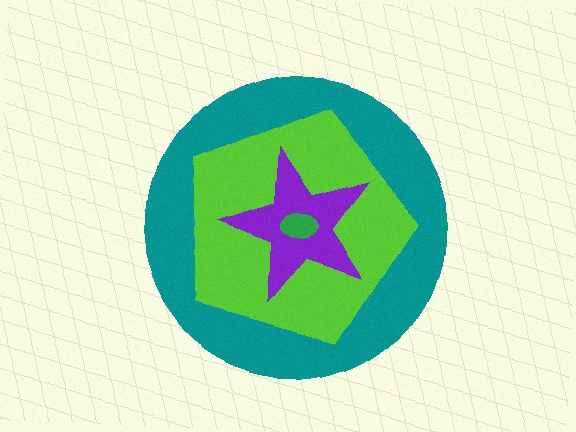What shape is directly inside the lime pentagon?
The purple star.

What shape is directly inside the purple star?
The green ellipse.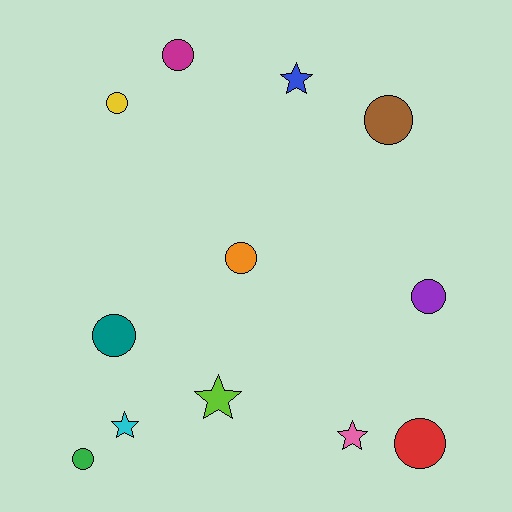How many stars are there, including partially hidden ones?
There are 4 stars.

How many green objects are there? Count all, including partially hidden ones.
There is 1 green object.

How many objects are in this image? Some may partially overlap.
There are 12 objects.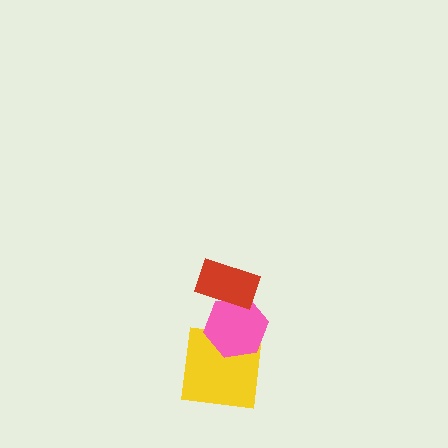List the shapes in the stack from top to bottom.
From top to bottom: the red rectangle, the pink hexagon, the yellow square.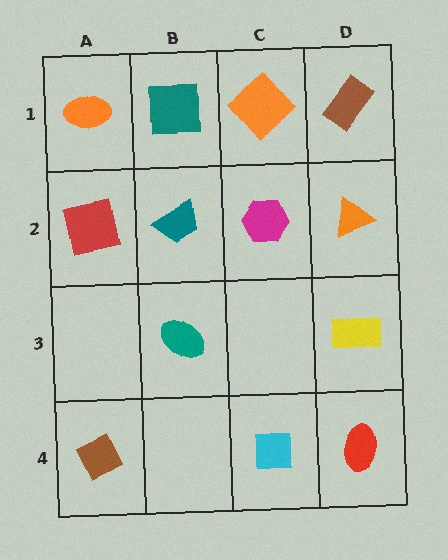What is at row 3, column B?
A teal ellipse.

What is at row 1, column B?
A teal square.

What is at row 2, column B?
A teal trapezoid.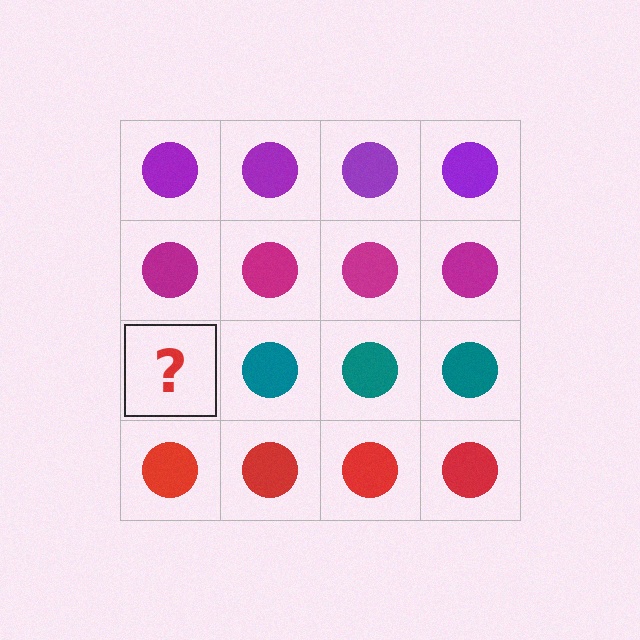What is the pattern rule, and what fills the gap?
The rule is that each row has a consistent color. The gap should be filled with a teal circle.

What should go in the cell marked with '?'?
The missing cell should contain a teal circle.